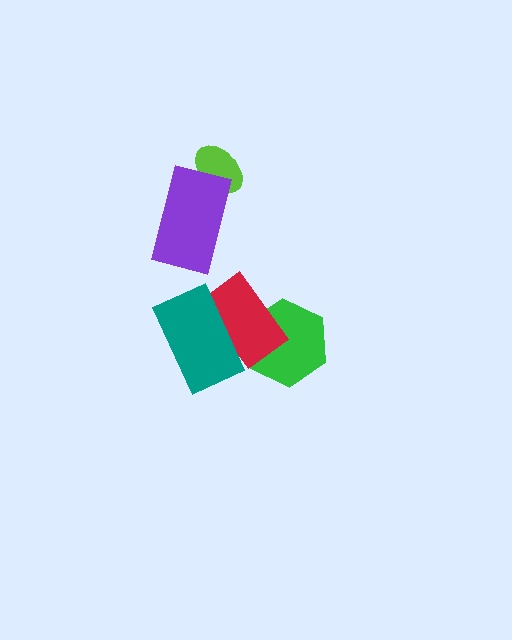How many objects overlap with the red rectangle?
2 objects overlap with the red rectangle.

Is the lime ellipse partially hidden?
Yes, it is partially covered by another shape.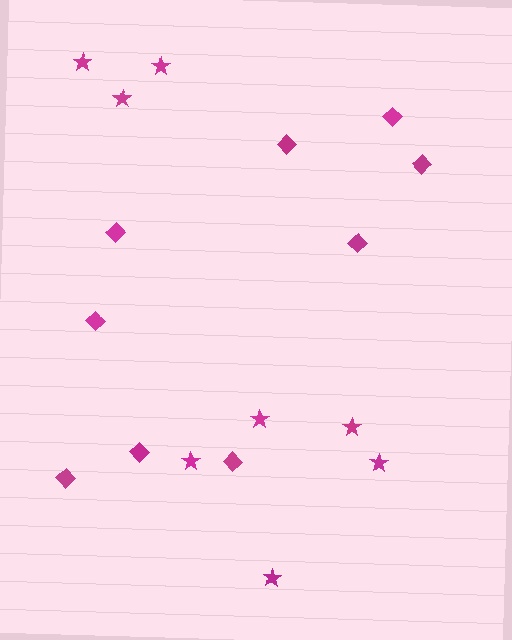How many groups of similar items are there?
There are 2 groups: one group of diamonds (9) and one group of stars (8).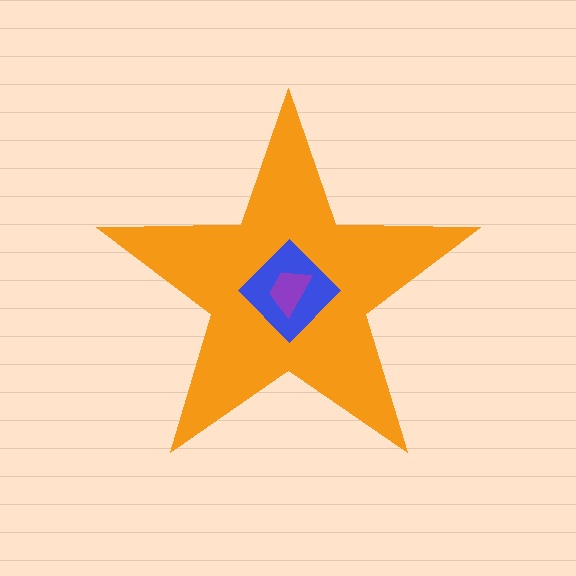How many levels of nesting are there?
3.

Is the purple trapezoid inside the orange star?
Yes.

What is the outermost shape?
The orange star.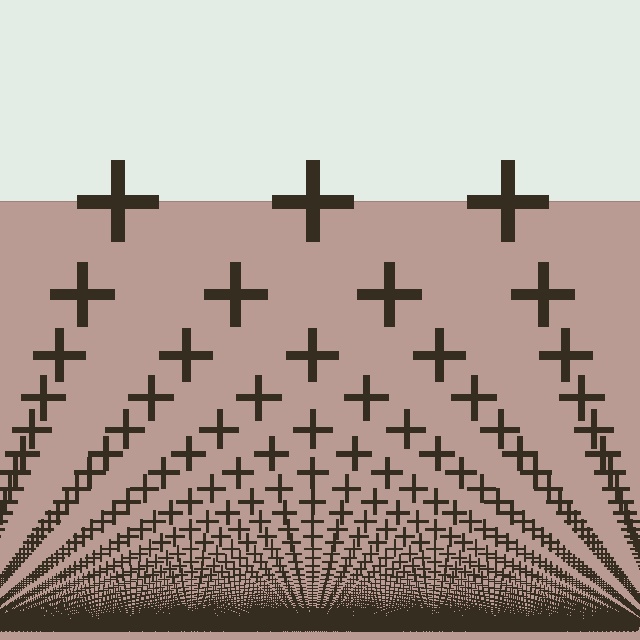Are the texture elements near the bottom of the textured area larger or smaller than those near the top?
Smaller. The gradient is inverted — elements near the bottom are smaller and denser.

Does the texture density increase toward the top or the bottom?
Density increases toward the bottom.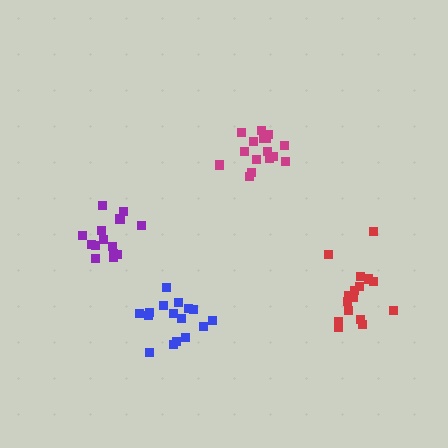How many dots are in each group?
Group 1: 16 dots, Group 2: 14 dots, Group 3: 16 dots, Group 4: 16 dots (62 total).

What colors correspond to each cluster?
The clusters are colored: blue, purple, magenta, red.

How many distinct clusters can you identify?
There are 4 distinct clusters.